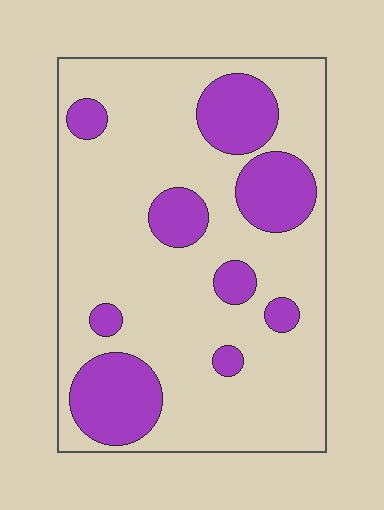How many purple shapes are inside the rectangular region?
9.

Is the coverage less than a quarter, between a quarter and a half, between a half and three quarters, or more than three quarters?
Less than a quarter.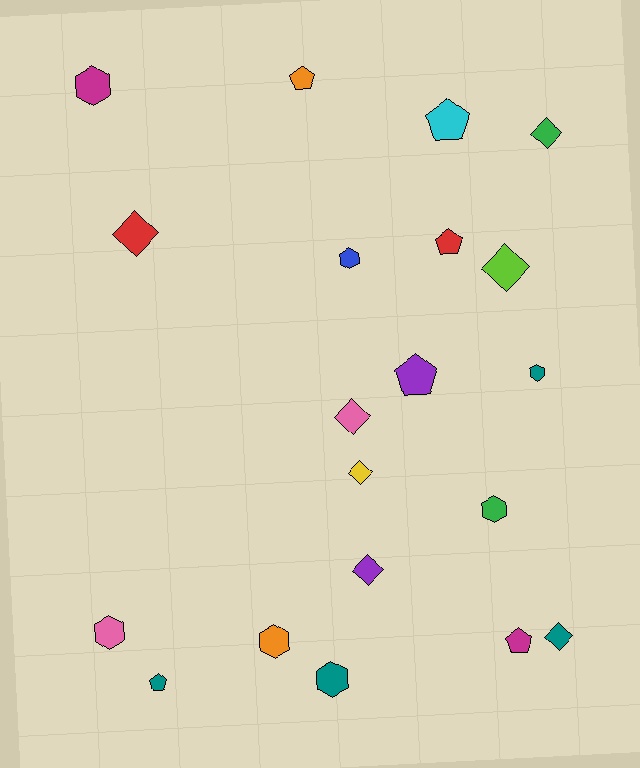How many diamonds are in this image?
There are 7 diamonds.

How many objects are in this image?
There are 20 objects.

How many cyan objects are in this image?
There is 1 cyan object.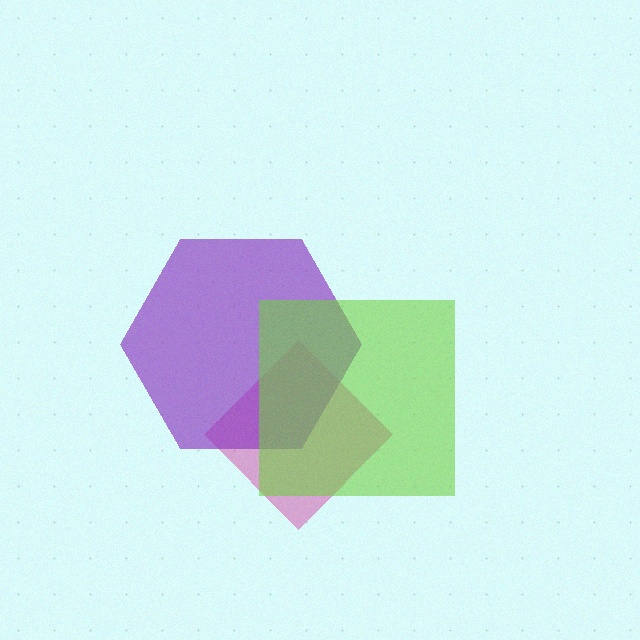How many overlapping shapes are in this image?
There are 3 overlapping shapes in the image.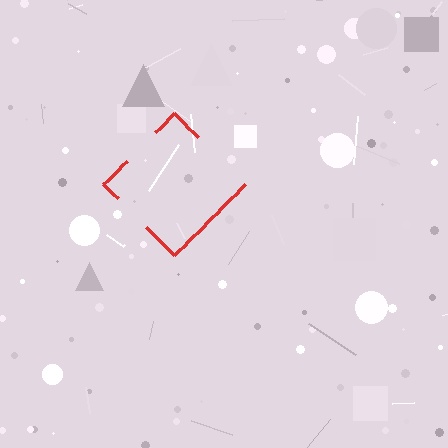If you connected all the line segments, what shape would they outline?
They would outline a diamond.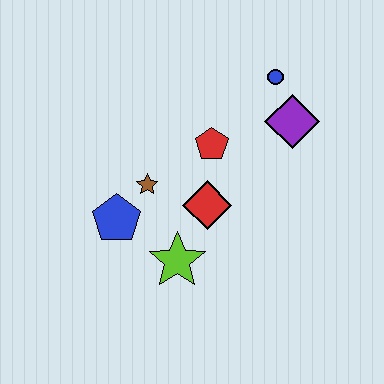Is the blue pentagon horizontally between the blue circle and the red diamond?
No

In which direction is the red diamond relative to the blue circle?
The red diamond is below the blue circle.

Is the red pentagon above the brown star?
Yes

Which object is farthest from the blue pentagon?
The blue circle is farthest from the blue pentagon.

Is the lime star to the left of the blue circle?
Yes